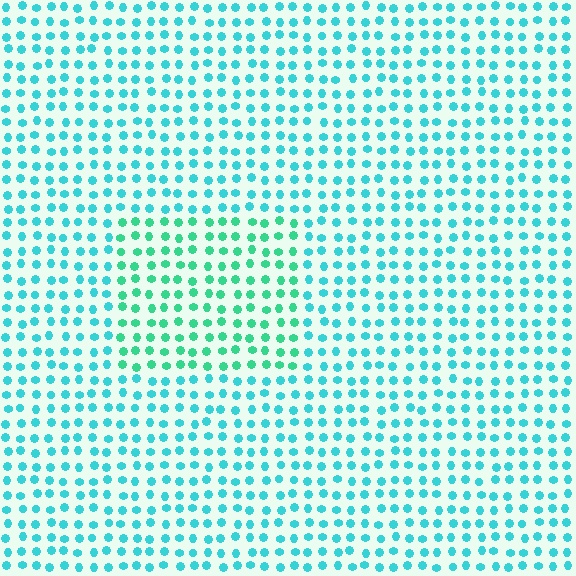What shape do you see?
I see a rectangle.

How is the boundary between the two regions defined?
The boundary is defined purely by a slight shift in hue (about 29 degrees). Spacing, size, and orientation are identical on both sides.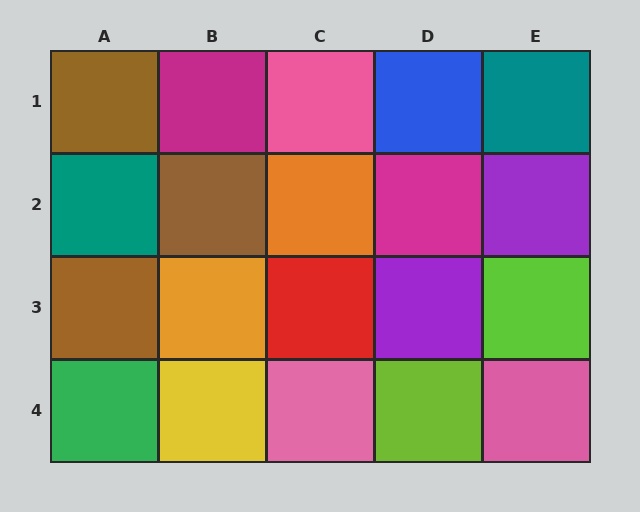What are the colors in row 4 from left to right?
Green, yellow, pink, lime, pink.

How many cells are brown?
3 cells are brown.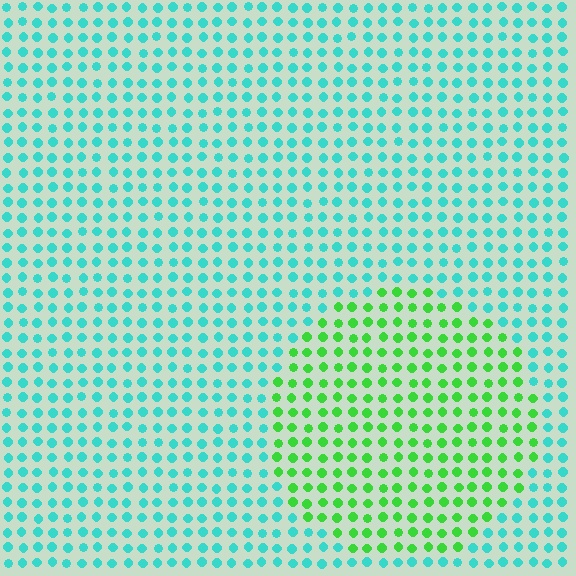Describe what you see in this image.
The image is filled with small cyan elements in a uniform arrangement. A circle-shaped region is visible where the elements are tinted to a slightly different hue, forming a subtle color boundary.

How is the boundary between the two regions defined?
The boundary is defined purely by a slight shift in hue (about 56 degrees). Spacing, size, and orientation are identical on both sides.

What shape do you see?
I see a circle.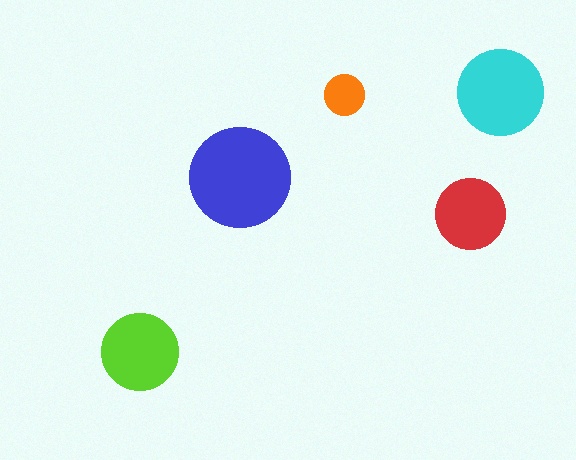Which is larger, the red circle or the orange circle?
The red one.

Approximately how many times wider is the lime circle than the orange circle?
About 2 times wider.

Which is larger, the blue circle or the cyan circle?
The blue one.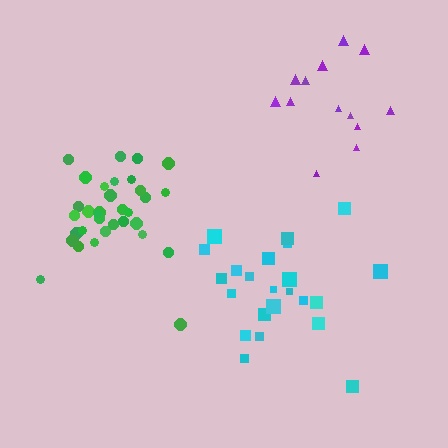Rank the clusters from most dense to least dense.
green, cyan, purple.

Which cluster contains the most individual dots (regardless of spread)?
Green (33).